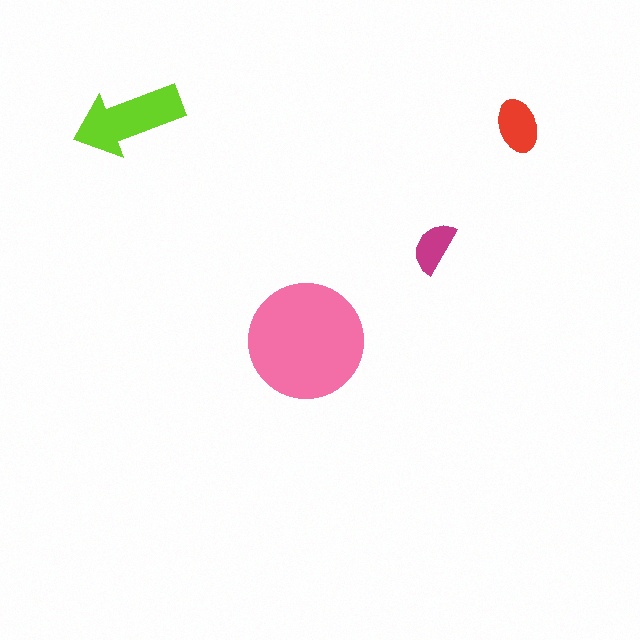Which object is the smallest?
The magenta semicircle.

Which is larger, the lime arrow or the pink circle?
The pink circle.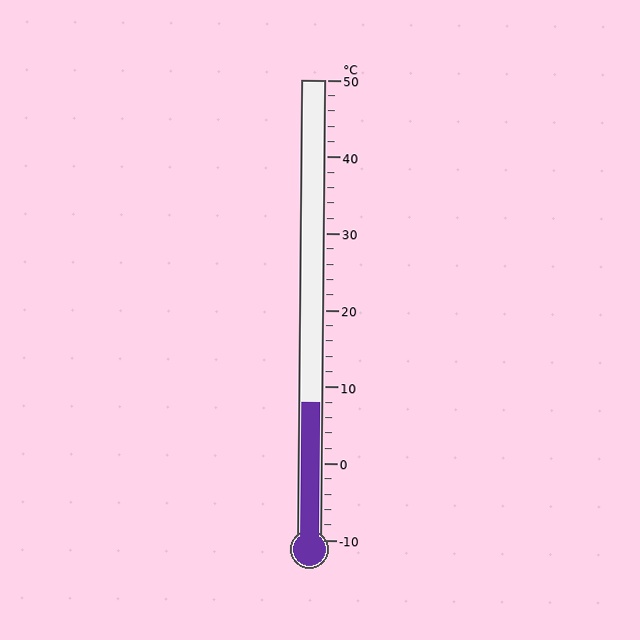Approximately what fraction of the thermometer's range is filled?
The thermometer is filled to approximately 30% of its range.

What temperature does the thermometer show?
The thermometer shows approximately 8°C.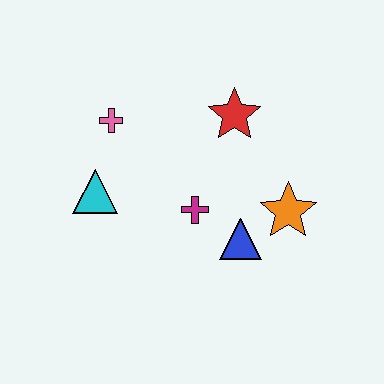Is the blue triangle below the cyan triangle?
Yes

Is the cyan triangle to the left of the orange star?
Yes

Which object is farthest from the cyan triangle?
The orange star is farthest from the cyan triangle.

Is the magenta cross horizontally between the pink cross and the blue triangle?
Yes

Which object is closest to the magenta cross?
The blue triangle is closest to the magenta cross.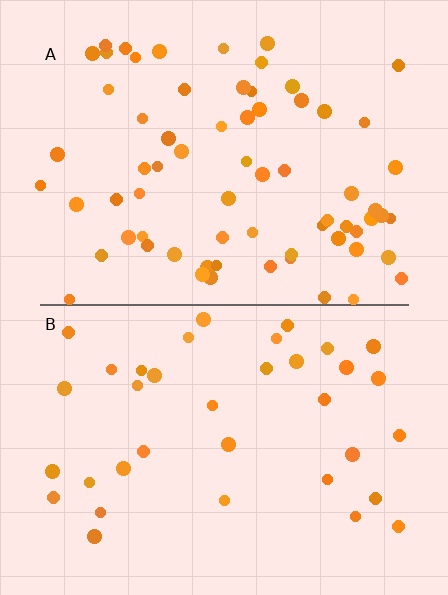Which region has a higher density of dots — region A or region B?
A (the top).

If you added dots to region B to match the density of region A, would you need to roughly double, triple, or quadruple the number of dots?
Approximately double.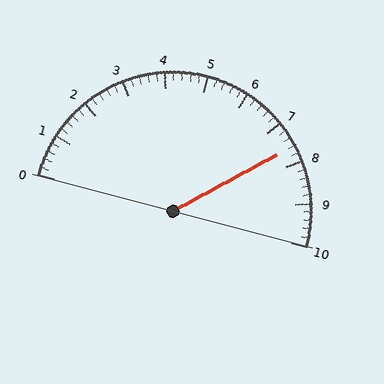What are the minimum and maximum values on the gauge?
The gauge ranges from 0 to 10.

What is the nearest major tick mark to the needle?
The nearest major tick mark is 8.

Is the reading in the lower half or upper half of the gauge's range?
The reading is in the upper half of the range (0 to 10).